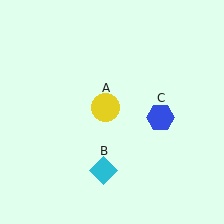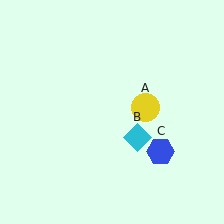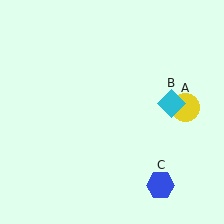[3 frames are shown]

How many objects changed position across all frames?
3 objects changed position: yellow circle (object A), cyan diamond (object B), blue hexagon (object C).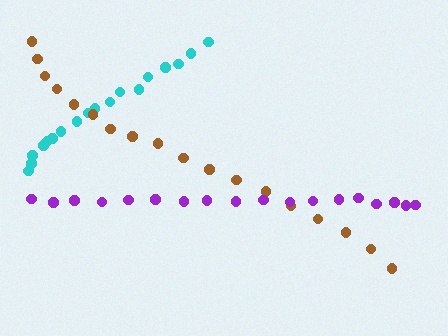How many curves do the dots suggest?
There are 3 distinct paths.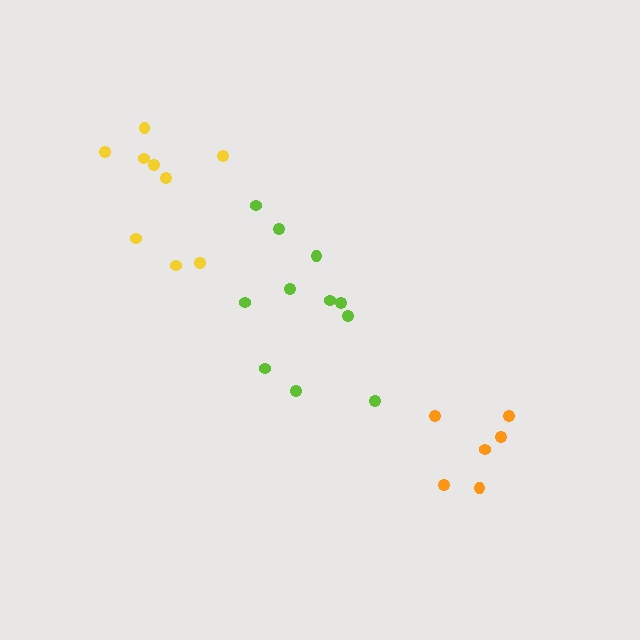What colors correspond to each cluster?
The clusters are colored: lime, yellow, orange.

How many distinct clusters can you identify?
There are 3 distinct clusters.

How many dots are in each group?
Group 1: 11 dots, Group 2: 9 dots, Group 3: 6 dots (26 total).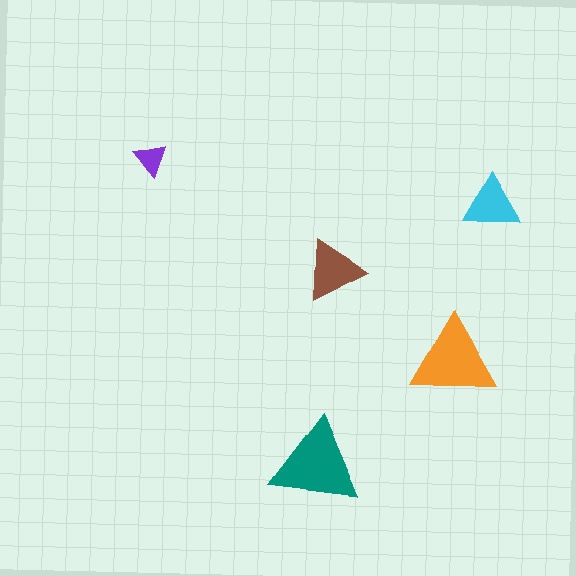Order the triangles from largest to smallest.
the teal one, the orange one, the brown one, the cyan one, the purple one.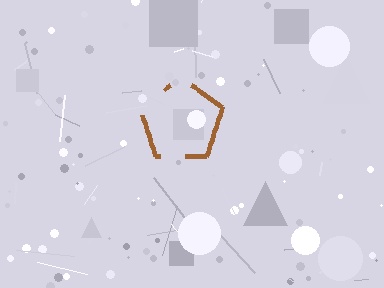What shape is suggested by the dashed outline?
The dashed outline suggests a pentagon.